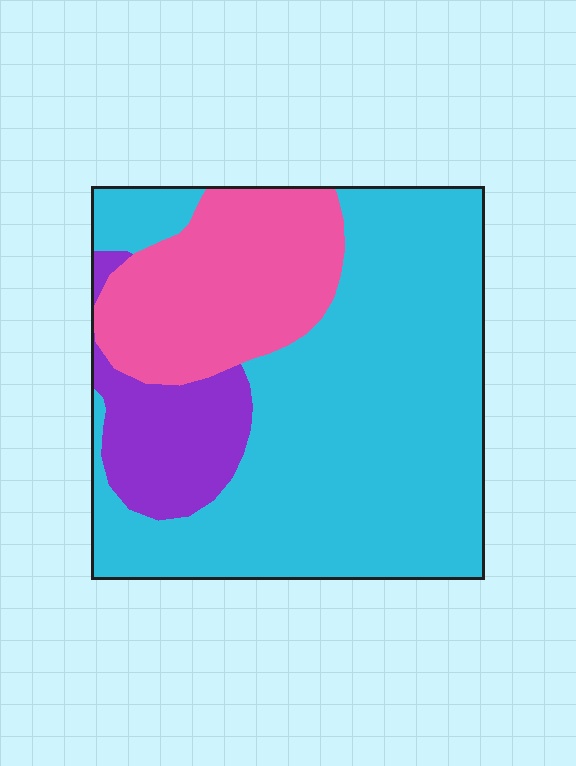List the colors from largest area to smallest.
From largest to smallest: cyan, pink, purple.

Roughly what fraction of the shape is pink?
Pink covers 23% of the shape.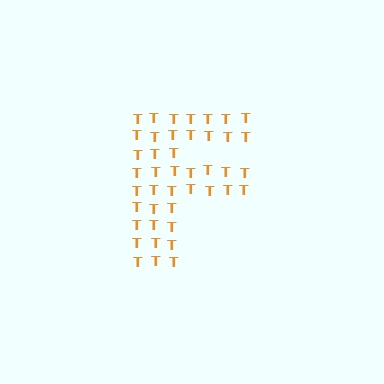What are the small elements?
The small elements are letter T's.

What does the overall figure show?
The overall figure shows the letter F.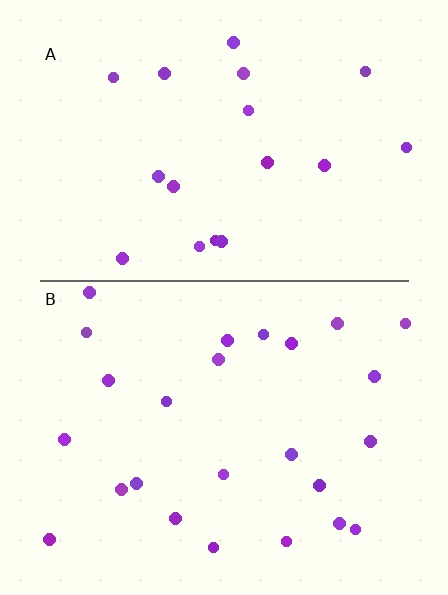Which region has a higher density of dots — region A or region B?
B (the bottom).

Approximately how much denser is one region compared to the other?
Approximately 1.4× — region B over region A.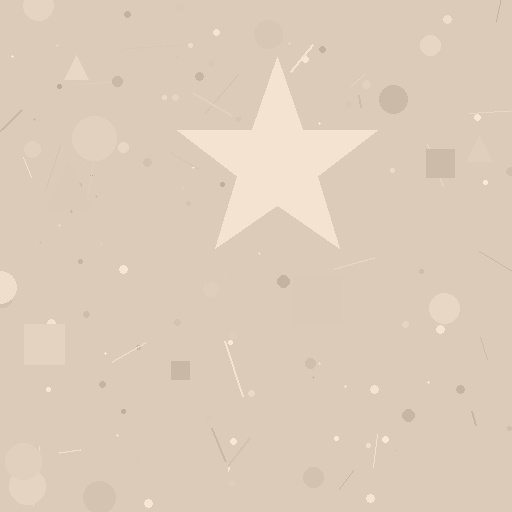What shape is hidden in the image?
A star is hidden in the image.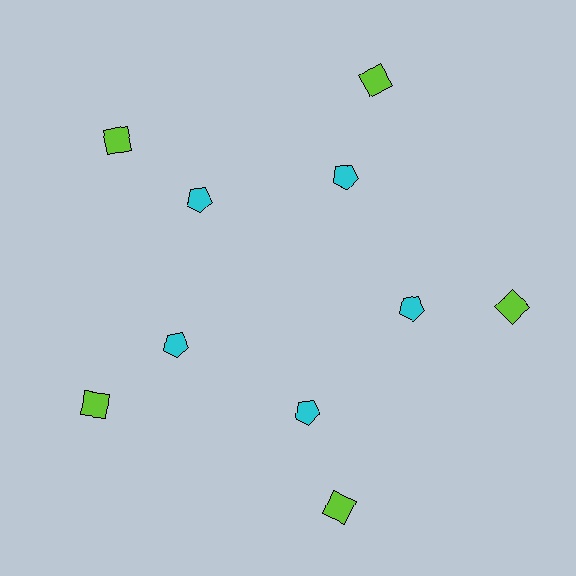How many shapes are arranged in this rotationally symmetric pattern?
There are 10 shapes, arranged in 5 groups of 2.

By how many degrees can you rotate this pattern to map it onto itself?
The pattern maps onto itself every 72 degrees of rotation.